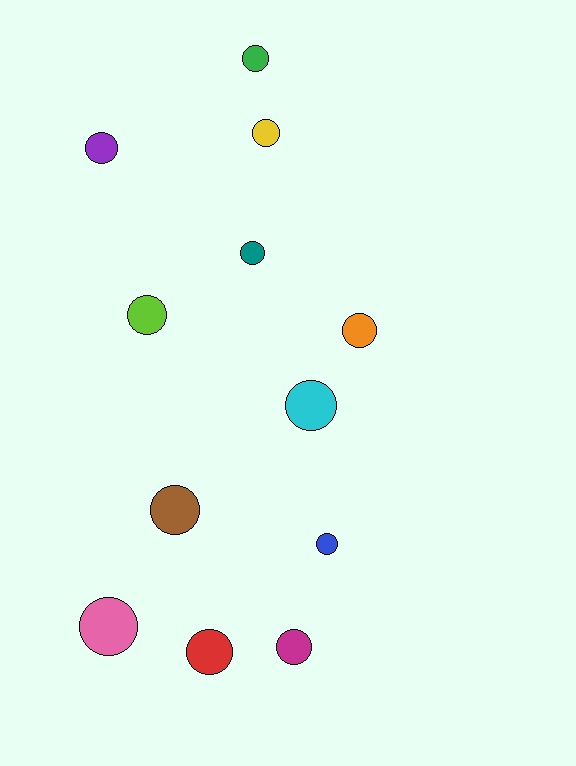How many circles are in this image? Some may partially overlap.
There are 12 circles.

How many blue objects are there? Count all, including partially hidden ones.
There is 1 blue object.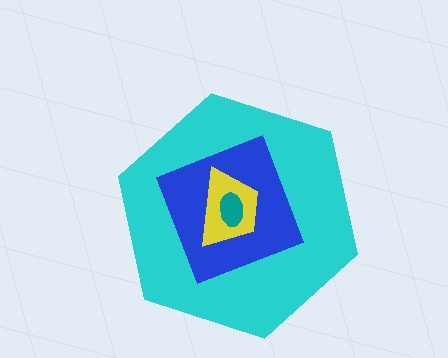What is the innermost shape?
The teal ellipse.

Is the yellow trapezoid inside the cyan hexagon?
Yes.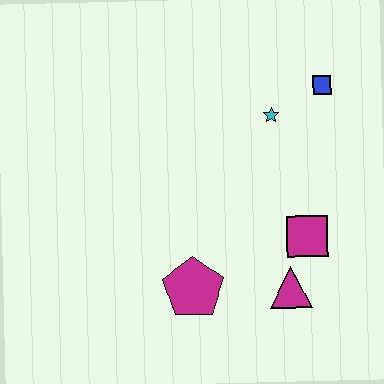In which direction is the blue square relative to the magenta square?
The blue square is above the magenta square.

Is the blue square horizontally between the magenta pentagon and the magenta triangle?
No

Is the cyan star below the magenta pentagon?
No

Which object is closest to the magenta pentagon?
The magenta triangle is closest to the magenta pentagon.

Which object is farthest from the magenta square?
The blue square is farthest from the magenta square.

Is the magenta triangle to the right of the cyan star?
Yes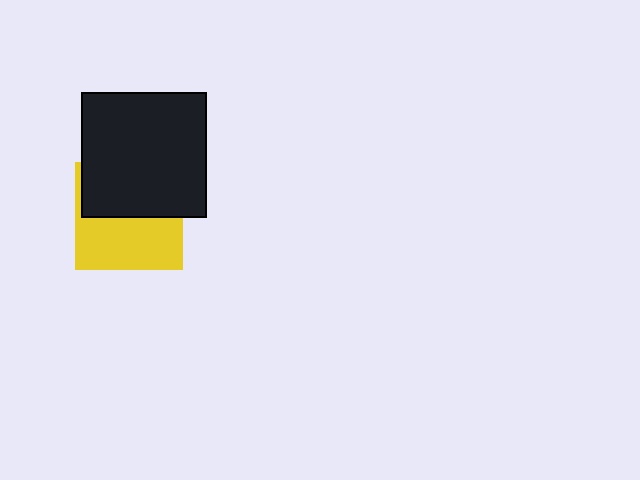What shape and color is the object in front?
The object in front is a black square.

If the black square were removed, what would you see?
You would see the complete yellow square.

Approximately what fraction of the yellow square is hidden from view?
Roughly 49% of the yellow square is hidden behind the black square.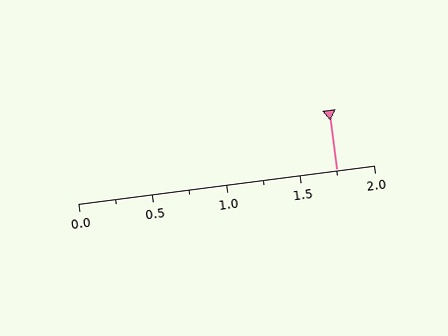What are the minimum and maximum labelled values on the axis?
The axis runs from 0.0 to 2.0.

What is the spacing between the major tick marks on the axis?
The major ticks are spaced 0.5 apart.